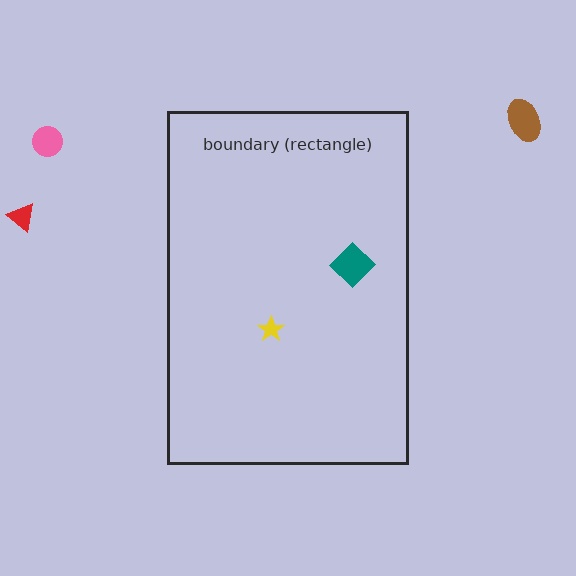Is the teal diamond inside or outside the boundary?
Inside.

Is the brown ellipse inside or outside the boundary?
Outside.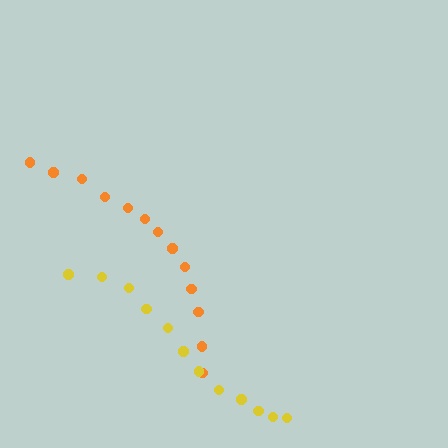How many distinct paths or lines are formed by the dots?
There are 2 distinct paths.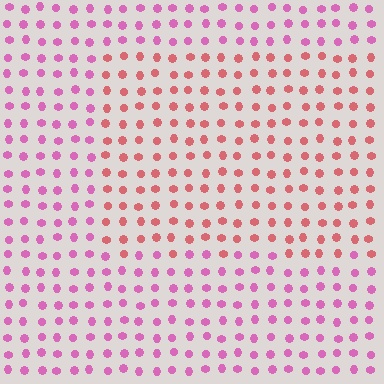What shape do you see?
I see a rectangle.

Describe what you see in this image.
The image is filled with small pink elements in a uniform arrangement. A rectangle-shaped region is visible where the elements are tinted to a slightly different hue, forming a subtle color boundary.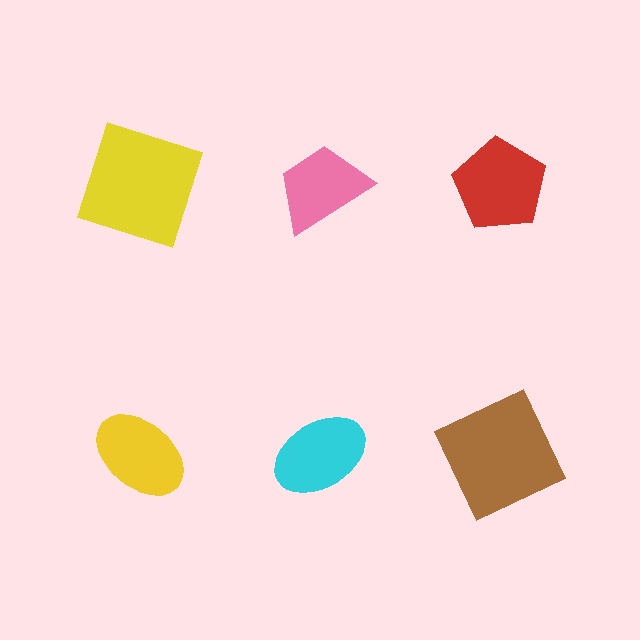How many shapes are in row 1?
3 shapes.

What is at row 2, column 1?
A yellow ellipse.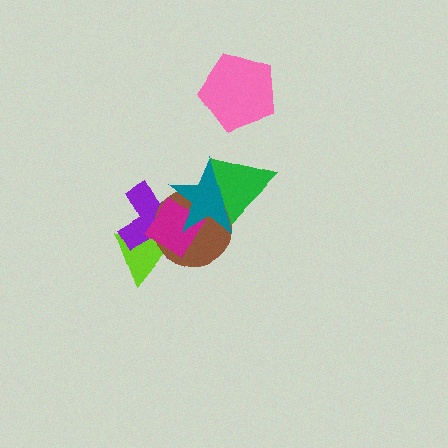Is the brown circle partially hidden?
Yes, it is partially covered by another shape.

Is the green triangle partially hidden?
No, no other shape covers it.